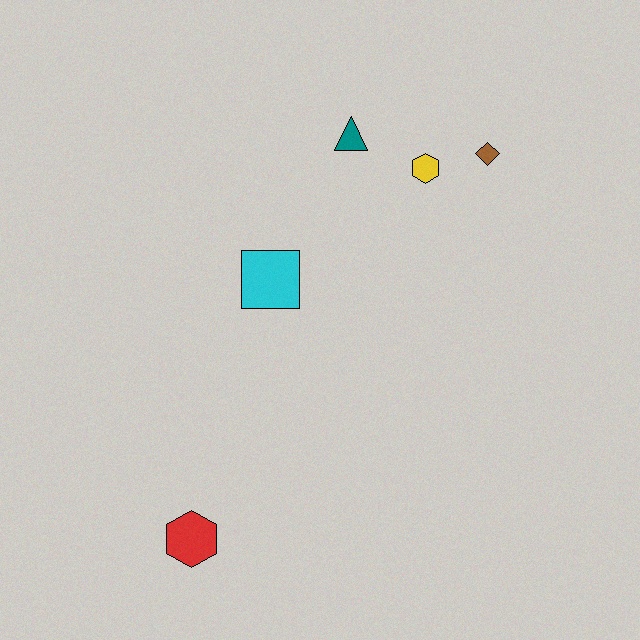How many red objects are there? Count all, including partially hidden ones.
There is 1 red object.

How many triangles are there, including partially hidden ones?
There is 1 triangle.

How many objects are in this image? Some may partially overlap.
There are 5 objects.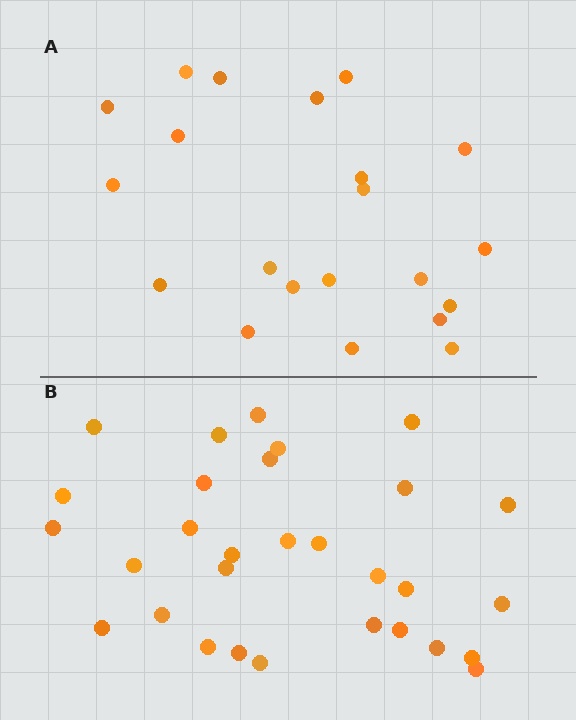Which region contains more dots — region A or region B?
Region B (the bottom region) has more dots.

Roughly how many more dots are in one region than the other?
Region B has roughly 8 or so more dots than region A.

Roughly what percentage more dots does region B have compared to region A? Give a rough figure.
About 45% more.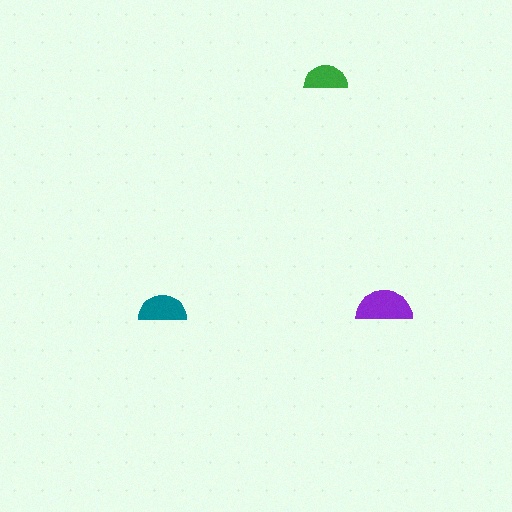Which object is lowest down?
The teal semicircle is bottommost.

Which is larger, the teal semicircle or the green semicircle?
The teal one.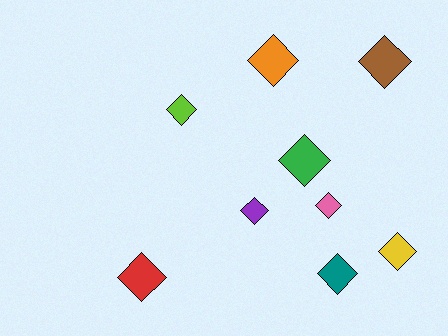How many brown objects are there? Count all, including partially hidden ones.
There is 1 brown object.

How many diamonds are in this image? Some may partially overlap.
There are 9 diamonds.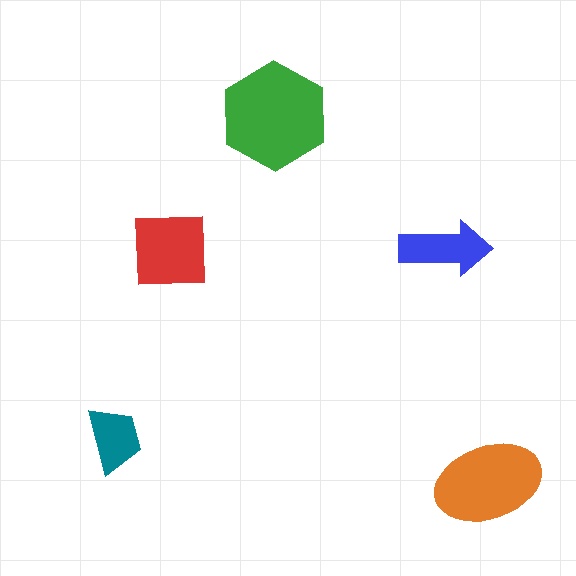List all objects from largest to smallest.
The green hexagon, the orange ellipse, the red square, the blue arrow, the teal trapezoid.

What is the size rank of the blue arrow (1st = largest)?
4th.